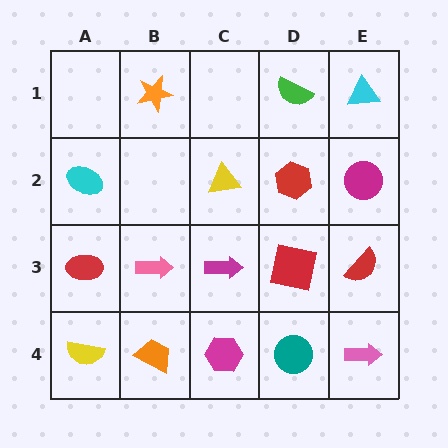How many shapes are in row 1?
3 shapes.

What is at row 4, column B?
An orange trapezoid.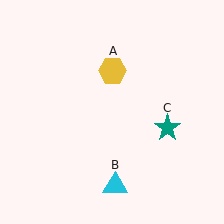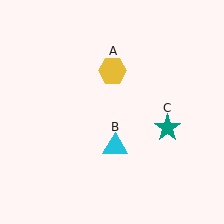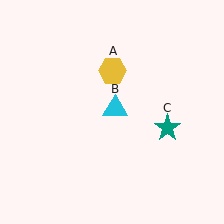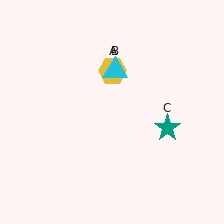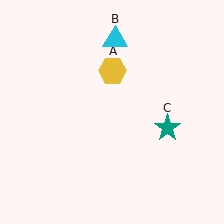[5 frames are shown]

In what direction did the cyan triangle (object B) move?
The cyan triangle (object B) moved up.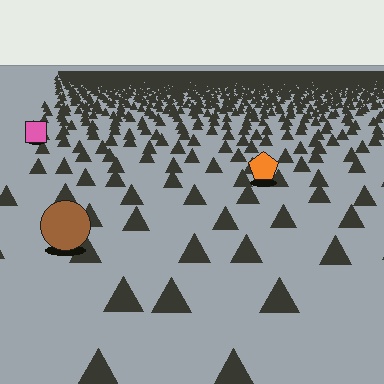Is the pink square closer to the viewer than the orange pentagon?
No. The orange pentagon is closer — you can tell from the texture gradient: the ground texture is coarser near it.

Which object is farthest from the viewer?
The pink square is farthest from the viewer. It appears smaller and the ground texture around it is denser.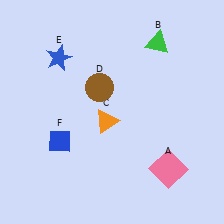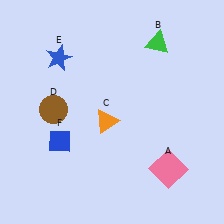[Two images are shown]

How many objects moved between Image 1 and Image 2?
1 object moved between the two images.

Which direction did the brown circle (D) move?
The brown circle (D) moved left.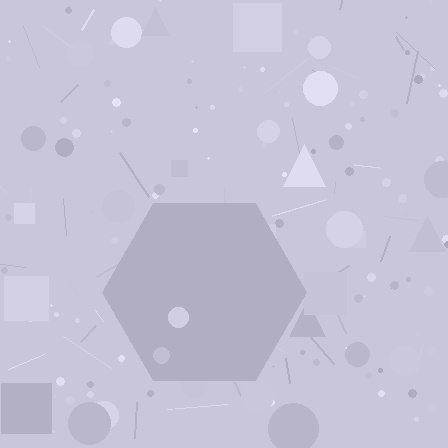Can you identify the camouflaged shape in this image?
The camouflaged shape is a hexagon.